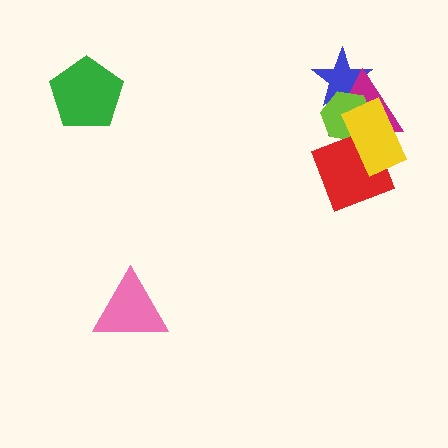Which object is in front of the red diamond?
The yellow rectangle is in front of the red diamond.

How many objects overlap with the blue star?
2 objects overlap with the blue star.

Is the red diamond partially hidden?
Yes, it is partially covered by another shape.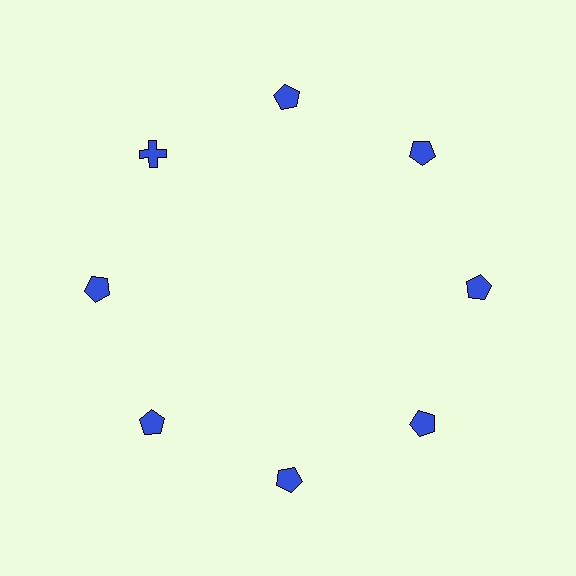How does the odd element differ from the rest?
It has a different shape: cross instead of pentagon.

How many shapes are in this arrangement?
There are 8 shapes arranged in a ring pattern.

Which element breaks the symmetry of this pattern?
The blue cross at roughly the 10 o'clock position breaks the symmetry. All other shapes are blue pentagons.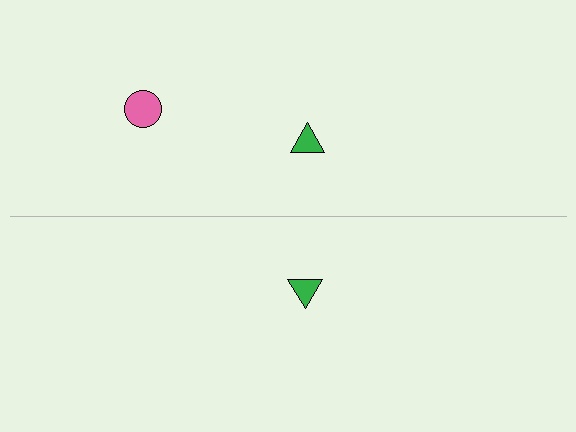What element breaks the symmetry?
A pink circle is missing from the bottom side.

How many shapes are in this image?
There are 3 shapes in this image.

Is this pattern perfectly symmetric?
No, the pattern is not perfectly symmetric. A pink circle is missing from the bottom side.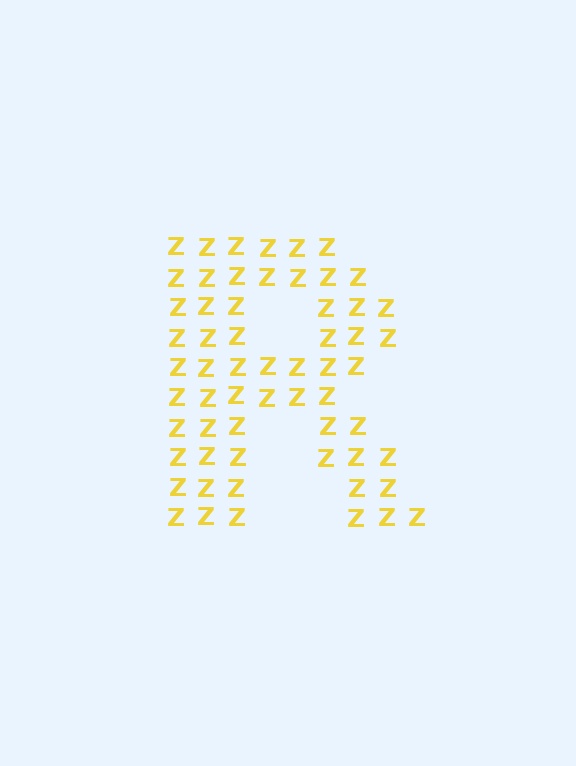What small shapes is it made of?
It is made of small letter Z's.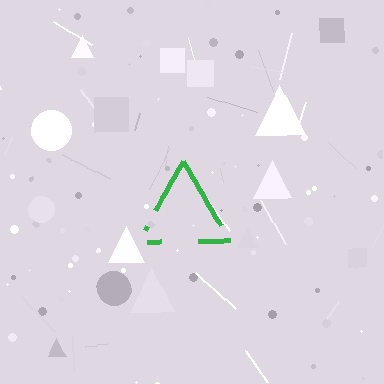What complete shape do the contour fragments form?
The contour fragments form a triangle.